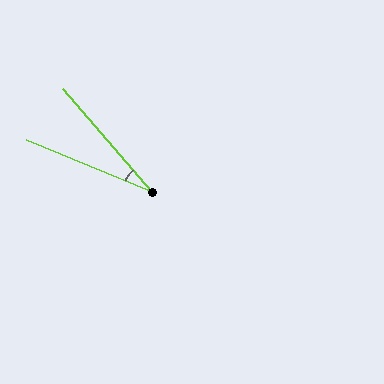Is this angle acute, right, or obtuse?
It is acute.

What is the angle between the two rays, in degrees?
Approximately 27 degrees.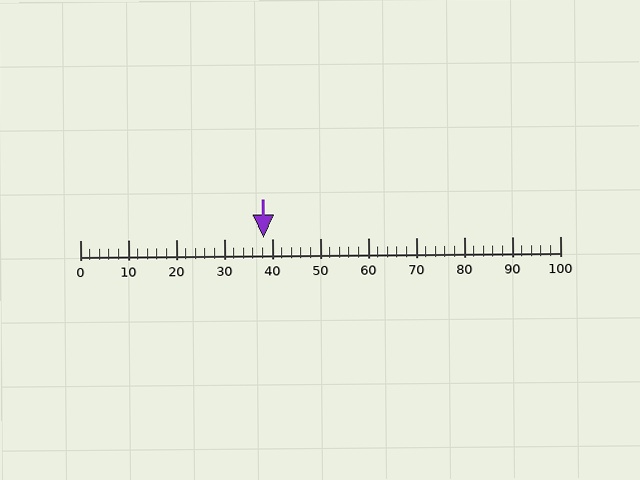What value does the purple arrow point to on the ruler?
The purple arrow points to approximately 38.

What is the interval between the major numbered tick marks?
The major tick marks are spaced 10 units apart.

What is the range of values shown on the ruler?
The ruler shows values from 0 to 100.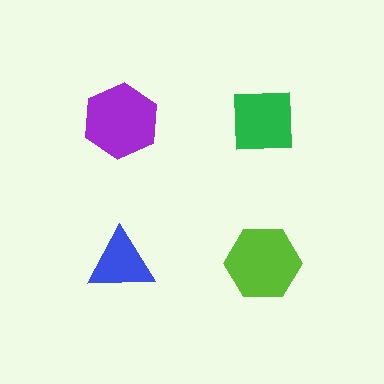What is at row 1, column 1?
A purple hexagon.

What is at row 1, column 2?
A green square.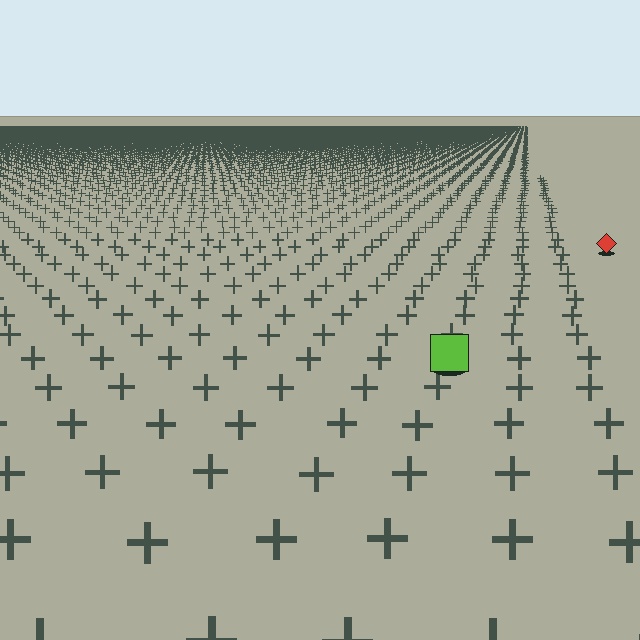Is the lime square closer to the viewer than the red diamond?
Yes. The lime square is closer — you can tell from the texture gradient: the ground texture is coarser near it.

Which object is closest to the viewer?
The lime square is closest. The texture marks near it are larger and more spread out.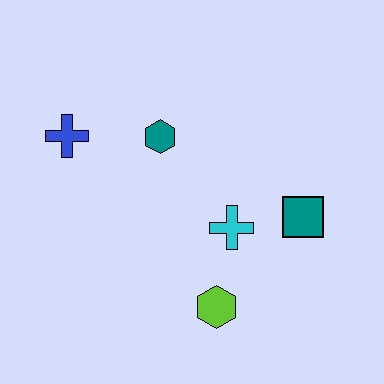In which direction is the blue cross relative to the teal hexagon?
The blue cross is to the left of the teal hexagon.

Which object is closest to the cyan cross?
The teal square is closest to the cyan cross.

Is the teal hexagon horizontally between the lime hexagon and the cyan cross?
No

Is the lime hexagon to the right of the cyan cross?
No